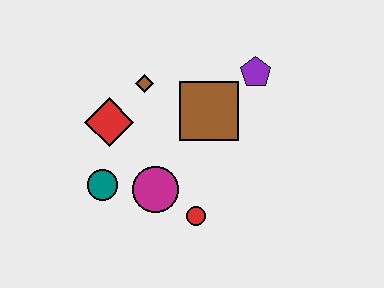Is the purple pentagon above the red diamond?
Yes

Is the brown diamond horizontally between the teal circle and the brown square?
Yes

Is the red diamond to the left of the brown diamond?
Yes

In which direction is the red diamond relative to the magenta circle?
The red diamond is above the magenta circle.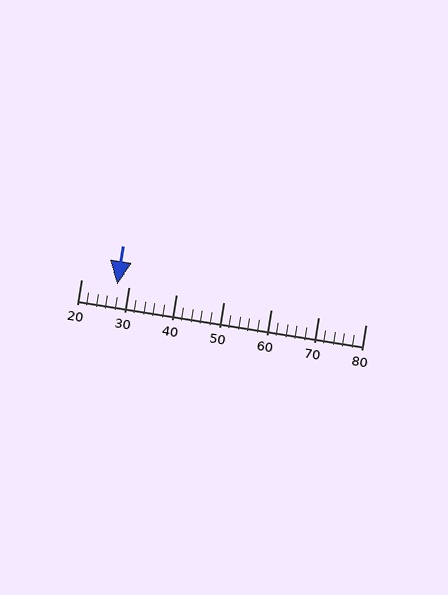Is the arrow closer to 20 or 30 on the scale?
The arrow is closer to 30.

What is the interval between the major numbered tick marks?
The major tick marks are spaced 10 units apart.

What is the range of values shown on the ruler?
The ruler shows values from 20 to 80.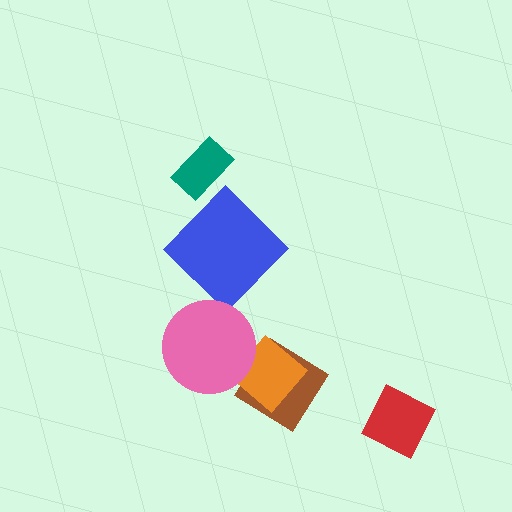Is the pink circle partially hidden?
No, no other shape covers it.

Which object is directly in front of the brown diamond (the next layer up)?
The orange diamond is directly in front of the brown diamond.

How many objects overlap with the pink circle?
2 objects overlap with the pink circle.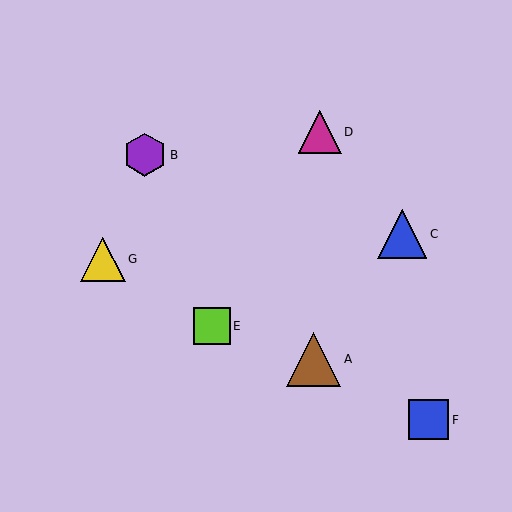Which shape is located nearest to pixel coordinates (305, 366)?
The brown triangle (labeled A) at (314, 359) is nearest to that location.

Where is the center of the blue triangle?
The center of the blue triangle is at (402, 234).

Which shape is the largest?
The brown triangle (labeled A) is the largest.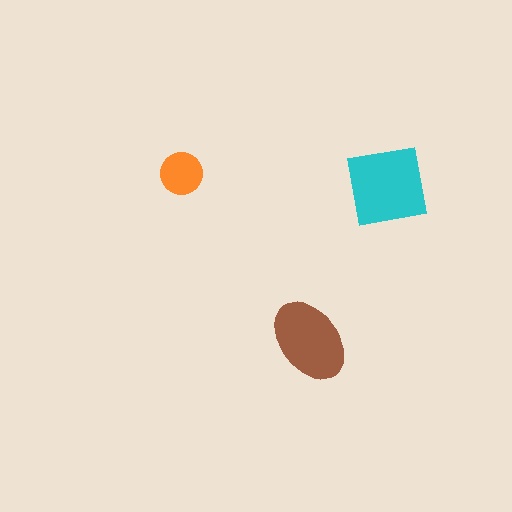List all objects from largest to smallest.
The cyan square, the brown ellipse, the orange circle.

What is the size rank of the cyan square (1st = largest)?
1st.